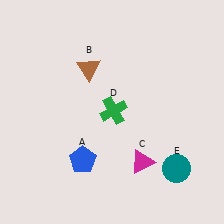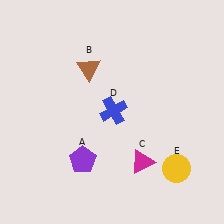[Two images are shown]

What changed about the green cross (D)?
In Image 1, D is green. In Image 2, it changed to blue.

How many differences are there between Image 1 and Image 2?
There are 3 differences between the two images.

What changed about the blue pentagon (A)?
In Image 1, A is blue. In Image 2, it changed to purple.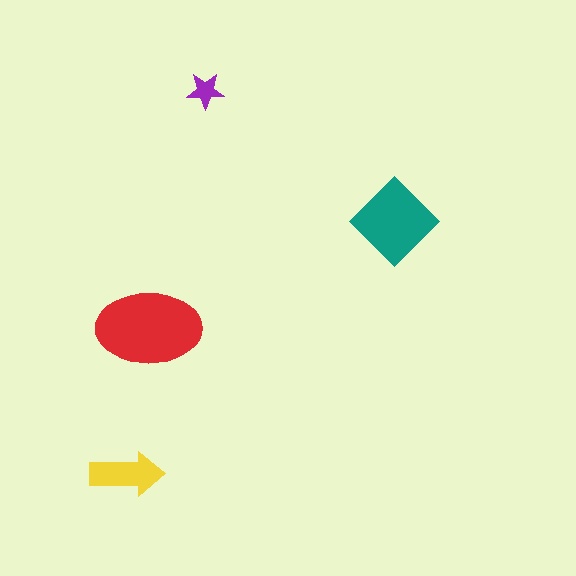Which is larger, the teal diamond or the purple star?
The teal diamond.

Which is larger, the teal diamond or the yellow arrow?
The teal diamond.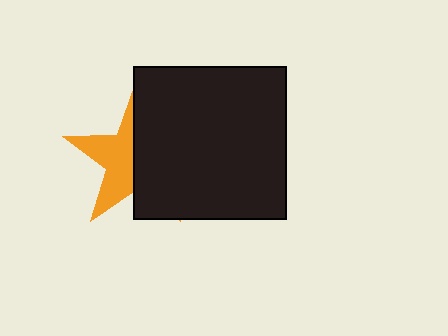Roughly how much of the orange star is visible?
About half of it is visible (roughly 47%).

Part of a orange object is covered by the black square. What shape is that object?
It is a star.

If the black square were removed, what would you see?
You would see the complete orange star.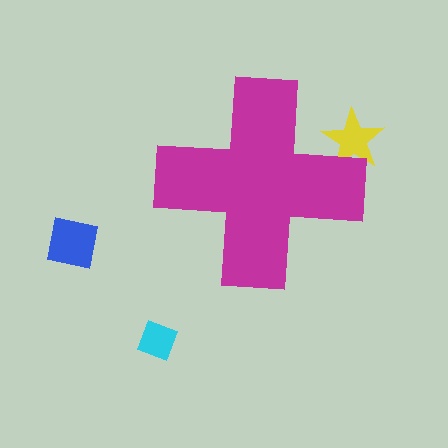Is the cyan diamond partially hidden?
No, the cyan diamond is fully visible.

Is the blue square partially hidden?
No, the blue square is fully visible.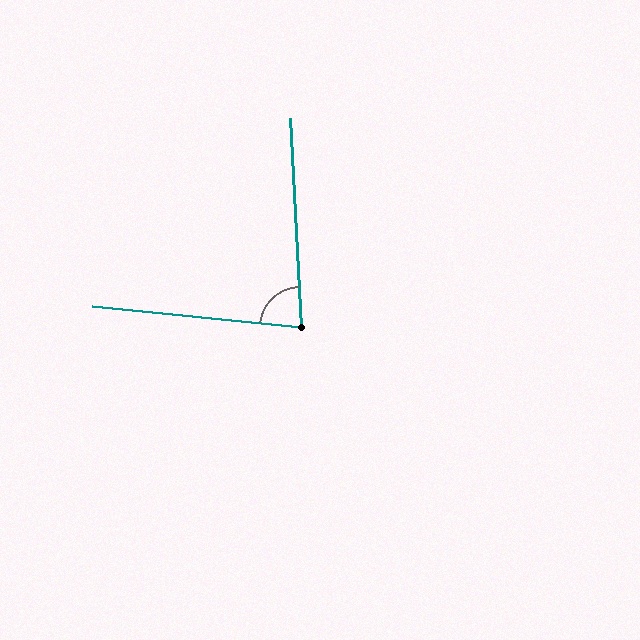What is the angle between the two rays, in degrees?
Approximately 81 degrees.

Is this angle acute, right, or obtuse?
It is acute.